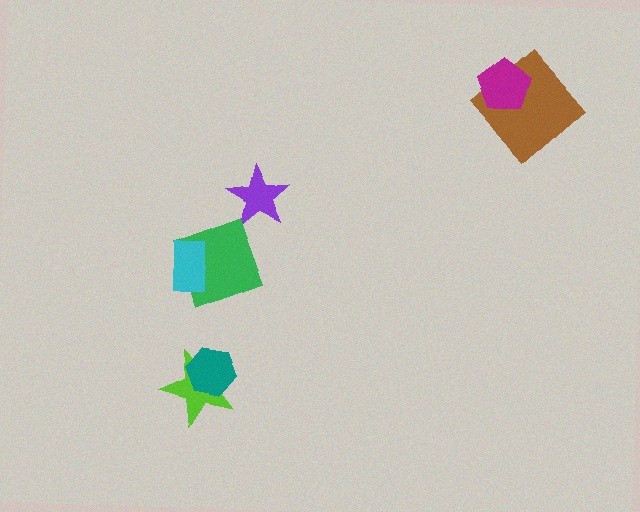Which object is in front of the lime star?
The teal hexagon is in front of the lime star.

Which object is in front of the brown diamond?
The magenta pentagon is in front of the brown diamond.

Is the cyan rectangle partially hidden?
No, no other shape covers it.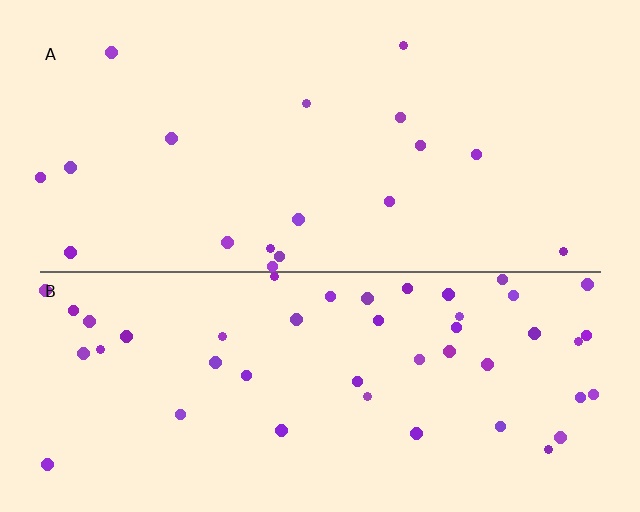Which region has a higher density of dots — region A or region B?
B (the bottom).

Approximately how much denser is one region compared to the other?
Approximately 2.6× — region B over region A.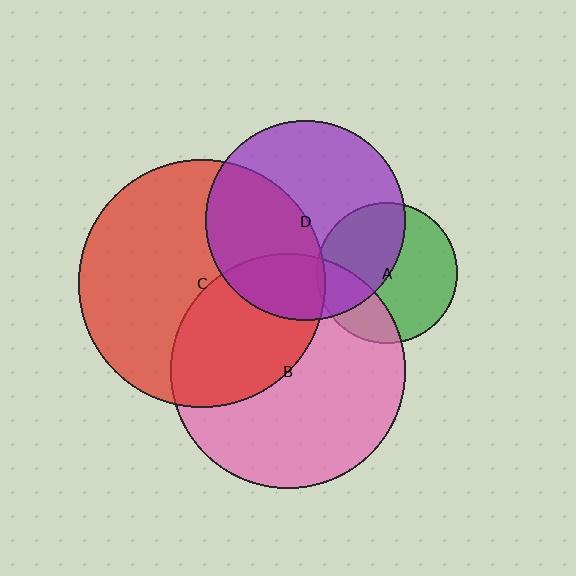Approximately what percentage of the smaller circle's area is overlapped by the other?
Approximately 25%.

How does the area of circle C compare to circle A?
Approximately 3.1 times.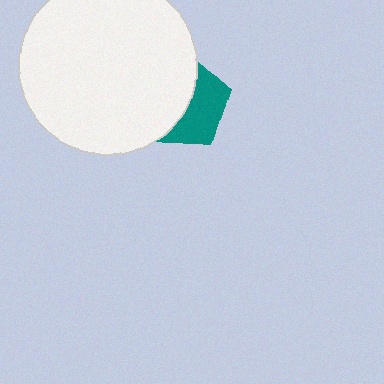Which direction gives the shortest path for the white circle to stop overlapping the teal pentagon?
Moving left gives the shortest separation.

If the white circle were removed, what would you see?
You would see the complete teal pentagon.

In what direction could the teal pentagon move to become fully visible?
The teal pentagon could move right. That would shift it out from behind the white circle entirely.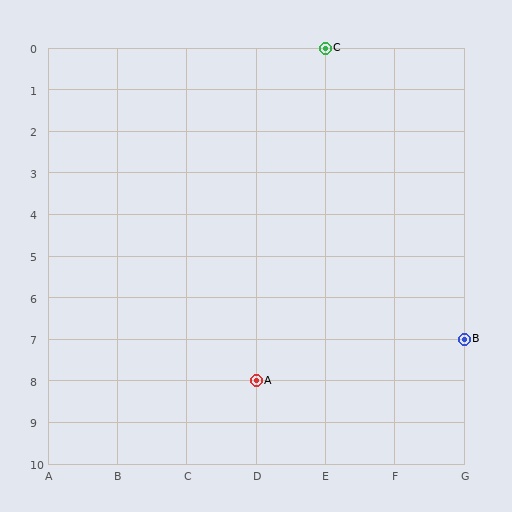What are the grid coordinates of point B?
Point B is at grid coordinates (G, 7).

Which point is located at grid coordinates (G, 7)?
Point B is at (G, 7).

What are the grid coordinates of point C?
Point C is at grid coordinates (E, 0).